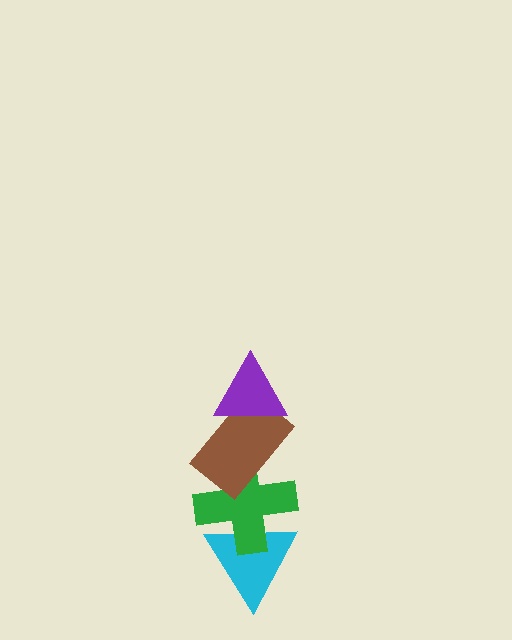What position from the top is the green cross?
The green cross is 3rd from the top.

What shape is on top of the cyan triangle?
The green cross is on top of the cyan triangle.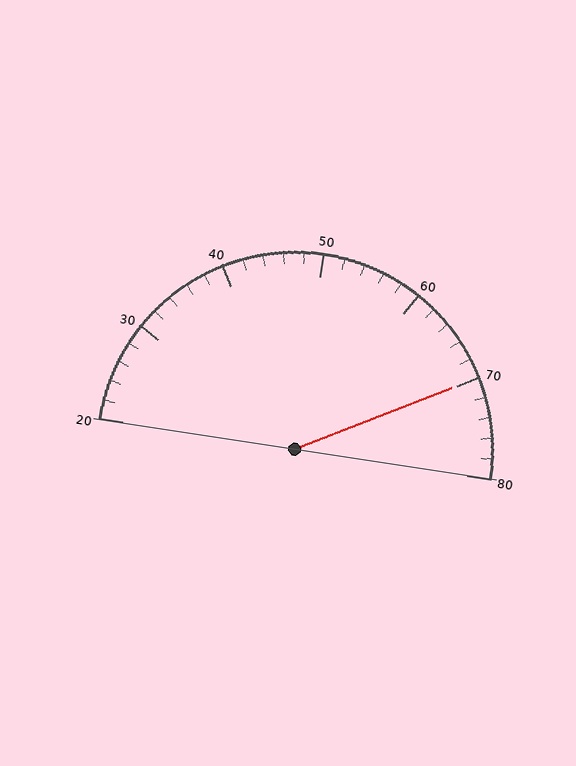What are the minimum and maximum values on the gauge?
The gauge ranges from 20 to 80.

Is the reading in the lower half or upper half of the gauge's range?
The reading is in the upper half of the range (20 to 80).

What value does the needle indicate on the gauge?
The needle indicates approximately 70.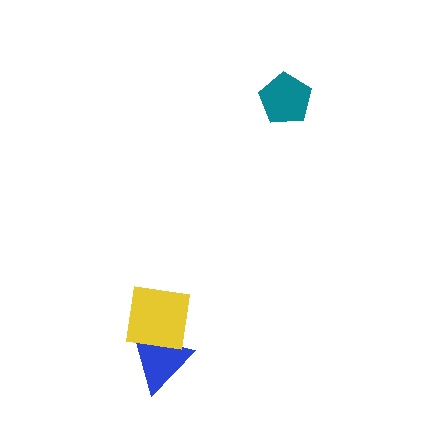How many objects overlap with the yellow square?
1 object overlaps with the yellow square.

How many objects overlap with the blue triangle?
1 object overlaps with the blue triangle.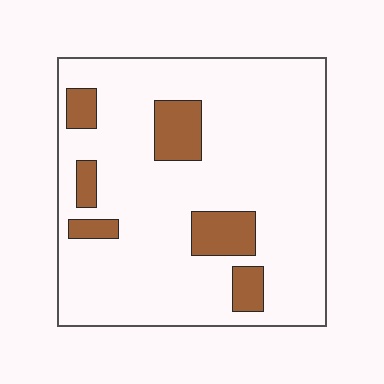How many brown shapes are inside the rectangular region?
6.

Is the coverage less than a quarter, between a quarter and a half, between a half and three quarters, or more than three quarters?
Less than a quarter.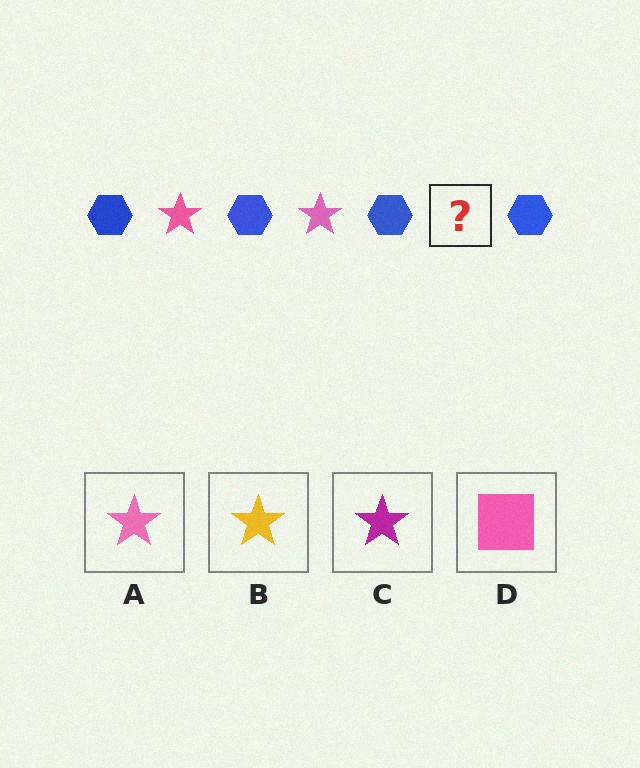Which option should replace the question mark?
Option A.